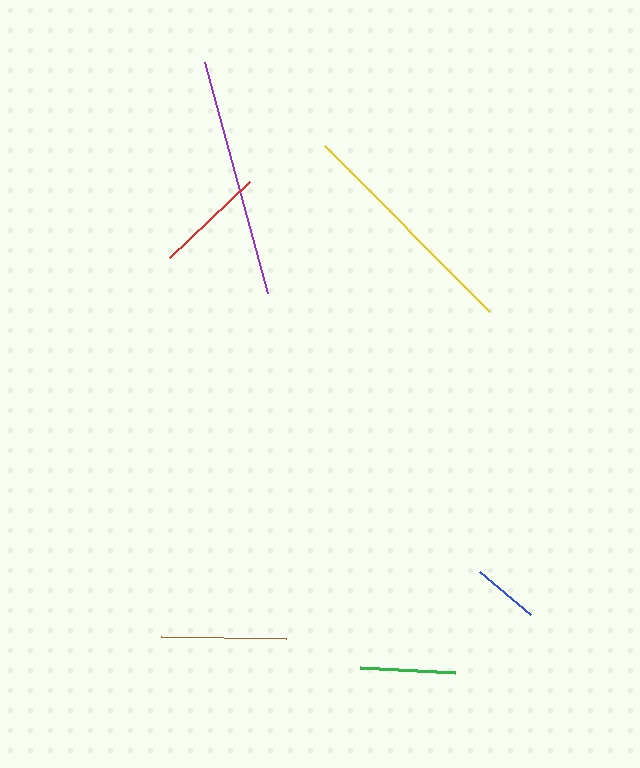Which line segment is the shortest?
The blue line is the shortest at approximately 67 pixels.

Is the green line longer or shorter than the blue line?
The green line is longer than the blue line.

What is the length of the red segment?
The red segment is approximately 110 pixels long.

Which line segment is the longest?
The purple line is the longest at approximately 240 pixels.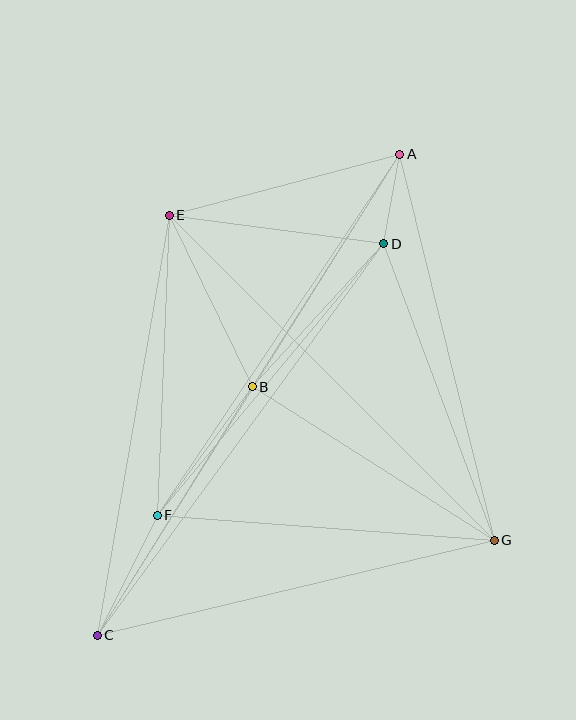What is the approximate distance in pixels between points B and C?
The distance between B and C is approximately 293 pixels.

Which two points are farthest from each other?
Points A and C are farthest from each other.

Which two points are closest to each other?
Points A and D are closest to each other.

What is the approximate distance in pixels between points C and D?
The distance between C and D is approximately 485 pixels.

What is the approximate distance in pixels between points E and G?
The distance between E and G is approximately 460 pixels.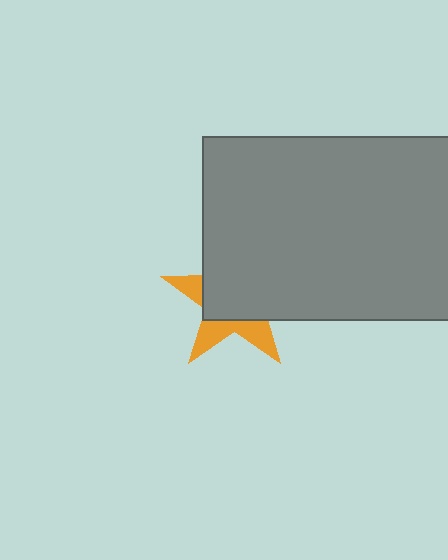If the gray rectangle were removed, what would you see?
You would see the complete orange star.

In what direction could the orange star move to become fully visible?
The orange star could move toward the lower-left. That would shift it out from behind the gray rectangle entirely.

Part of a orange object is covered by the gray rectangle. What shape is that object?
It is a star.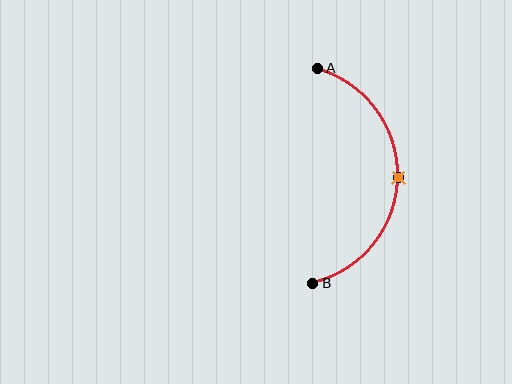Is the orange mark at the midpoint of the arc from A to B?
Yes. The orange mark lies on the arc at equal arc-length from both A and B — it is the arc midpoint.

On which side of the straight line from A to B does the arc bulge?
The arc bulges to the right of the straight line connecting A and B.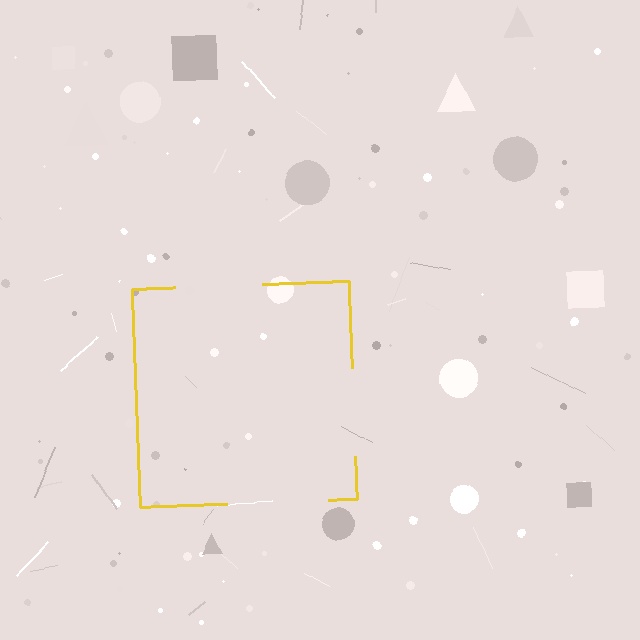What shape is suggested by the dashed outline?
The dashed outline suggests a square.